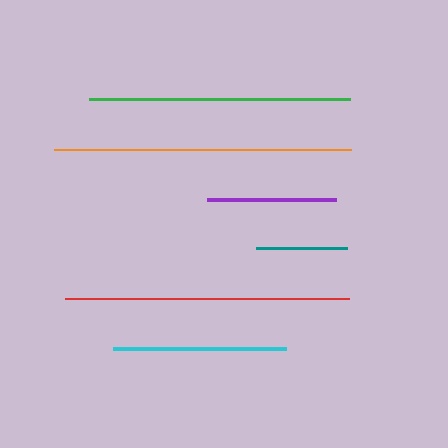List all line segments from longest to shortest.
From longest to shortest: orange, red, green, cyan, purple, teal.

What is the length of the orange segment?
The orange segment is approximately 297 pixels long.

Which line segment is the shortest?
The teal line is the shortest at approximately 91 pixels.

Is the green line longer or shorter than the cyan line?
The green line is longer than the cyan line.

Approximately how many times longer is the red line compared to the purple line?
The red line is approximately 2.2 times the length of the purple line.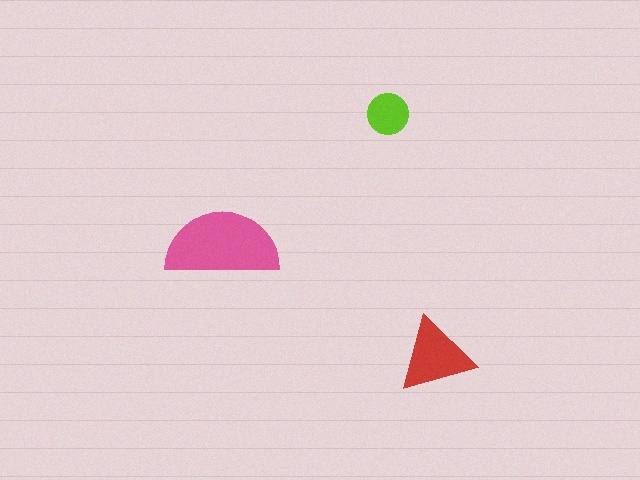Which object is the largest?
The pink semicircle.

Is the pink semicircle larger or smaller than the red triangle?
Larger.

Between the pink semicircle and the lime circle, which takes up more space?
The pink semicircle.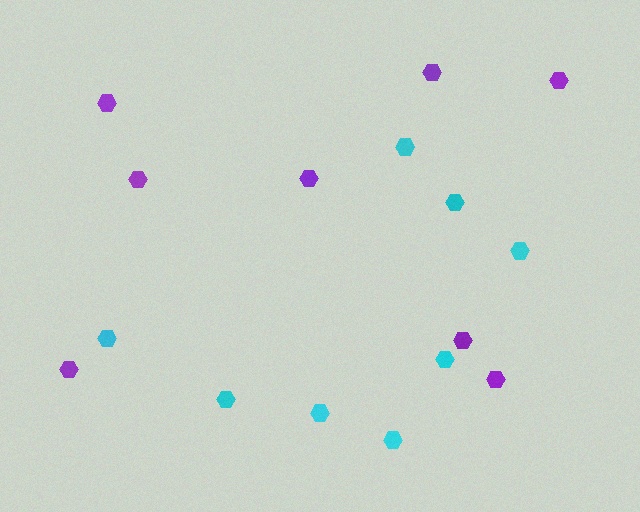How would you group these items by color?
There are 2 groups: one group of cyan hexagons (8) and one group of purple hexagons (8).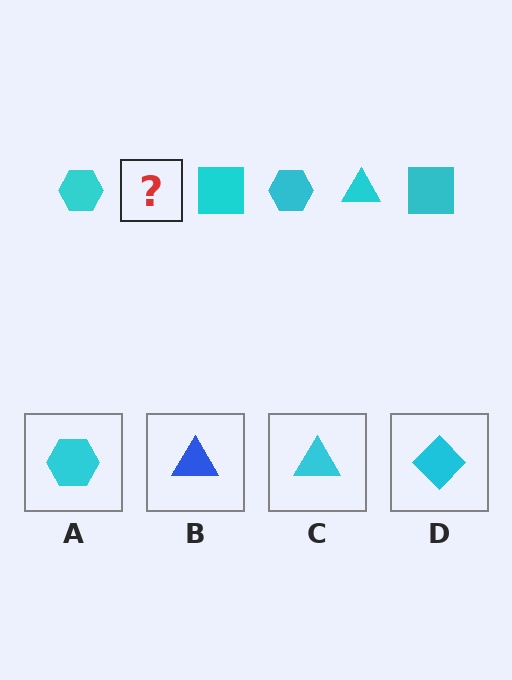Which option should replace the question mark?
Option C.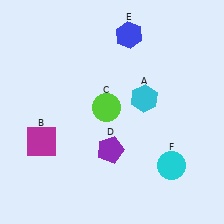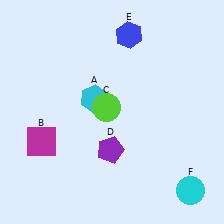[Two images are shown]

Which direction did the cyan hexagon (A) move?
The cyan hexagon (A) moved left.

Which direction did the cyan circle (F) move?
The cyan circle (F) moved down.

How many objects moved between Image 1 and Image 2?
2 objects moved between the two images.